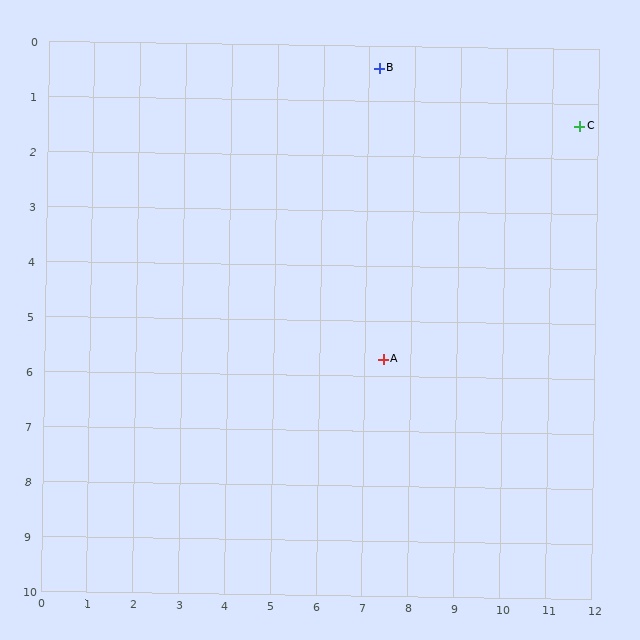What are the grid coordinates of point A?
Point A is at approximately (7.4, 5.7).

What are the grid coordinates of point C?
Point C is at approximately (11.6, 1.4).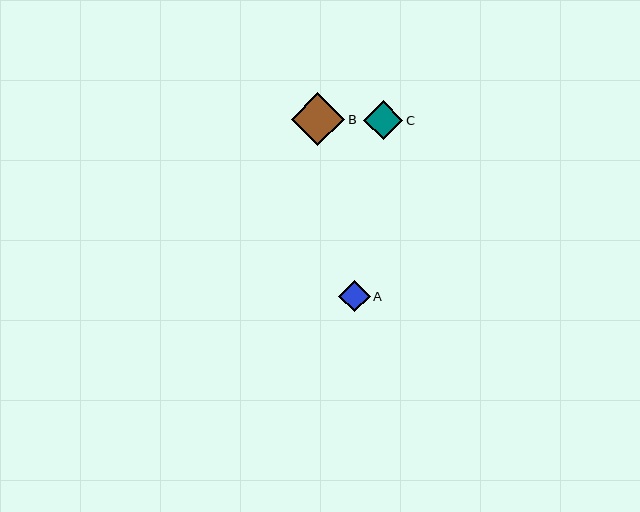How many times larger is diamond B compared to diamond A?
Diamond B is approximately 1.7 times the size of diamond A.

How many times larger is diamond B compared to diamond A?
Diamond B is approximately 1.7 times the size of diamond A.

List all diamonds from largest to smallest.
From largest to smallest: B, C, A.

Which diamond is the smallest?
Diamond A is the smallest with a size of approximately 32 pixels.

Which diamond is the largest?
Diamond B is the largest with a size of approximately 53 pixels.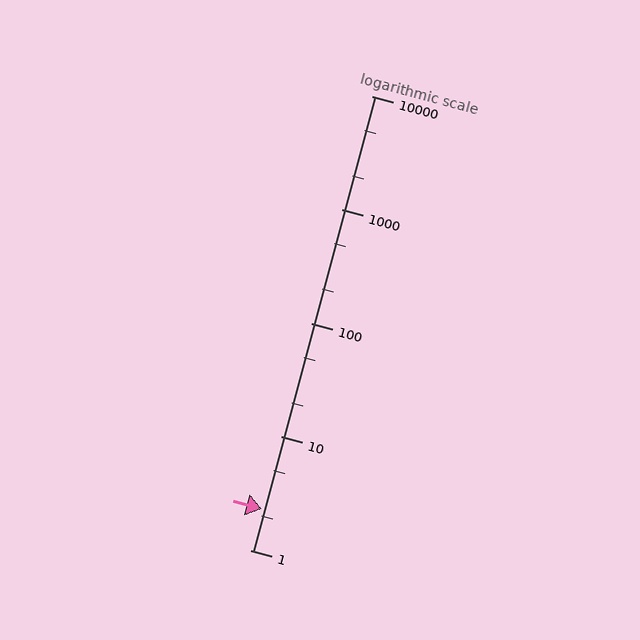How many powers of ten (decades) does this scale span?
The scale spans 4 decades, from 1 to 10000.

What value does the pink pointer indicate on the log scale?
The pointer indicates approximately 2.3.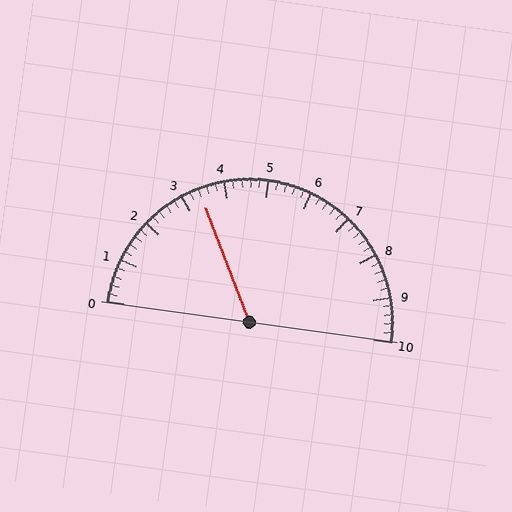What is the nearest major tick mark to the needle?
The nearest major tick mark is 3.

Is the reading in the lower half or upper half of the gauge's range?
The reading is in the lower half of the range (0 to 10).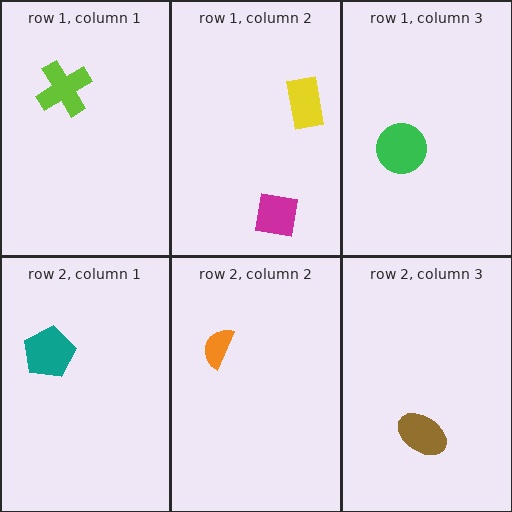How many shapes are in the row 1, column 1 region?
1.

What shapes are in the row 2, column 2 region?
The orange semicircle.